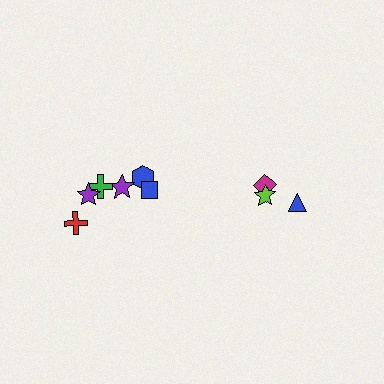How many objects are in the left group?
There are 6 objects.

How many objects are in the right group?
There are 3 objects.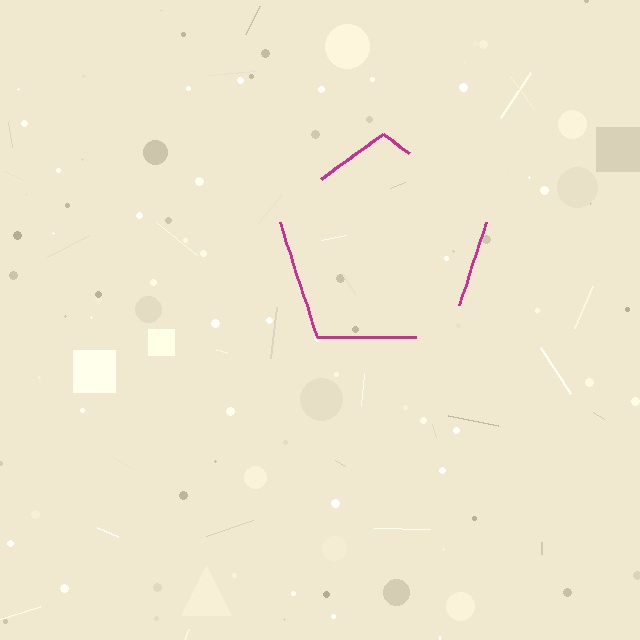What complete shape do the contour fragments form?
The contour fragments form a pentagon.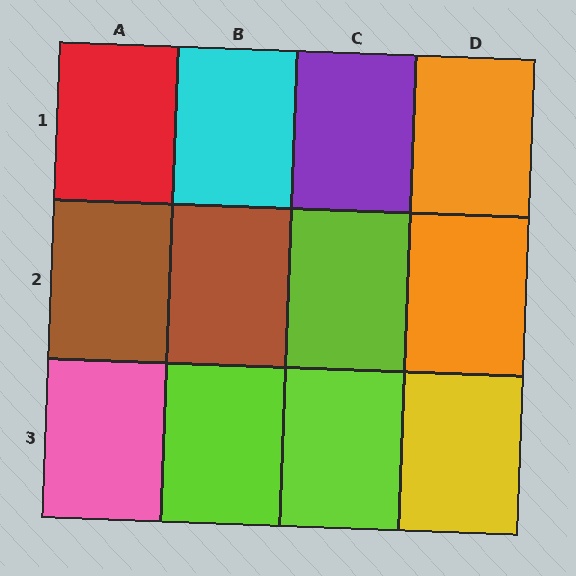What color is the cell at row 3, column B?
Lime.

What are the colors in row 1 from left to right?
Red, cyan, purple, orange.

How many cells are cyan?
1 cell is cyan.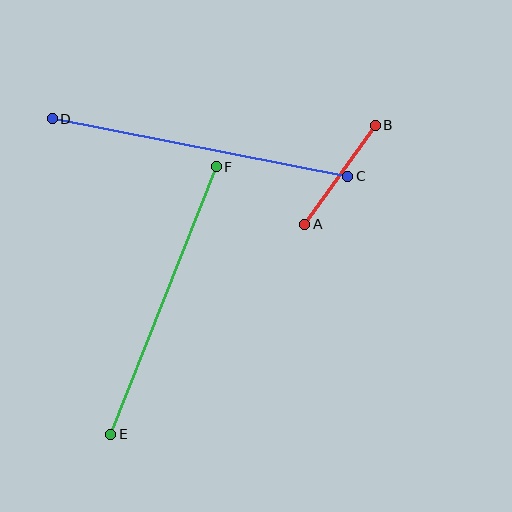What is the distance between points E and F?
The distance is approximately 288 pixels.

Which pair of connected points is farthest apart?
Points C and D are farthest apart.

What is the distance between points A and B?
The distance is approximately 122 pixels.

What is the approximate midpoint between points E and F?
The midpoint is at approximately (163, 301) pixels.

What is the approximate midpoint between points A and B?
The midpoint is at approximately (340, 175) pixels.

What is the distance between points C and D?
The distance is approximately 301 pixels.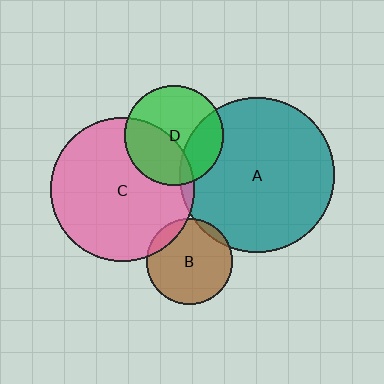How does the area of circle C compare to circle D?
Approximately 2.1 times.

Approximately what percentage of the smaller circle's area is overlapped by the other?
Approximately 25%.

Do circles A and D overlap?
Yes.